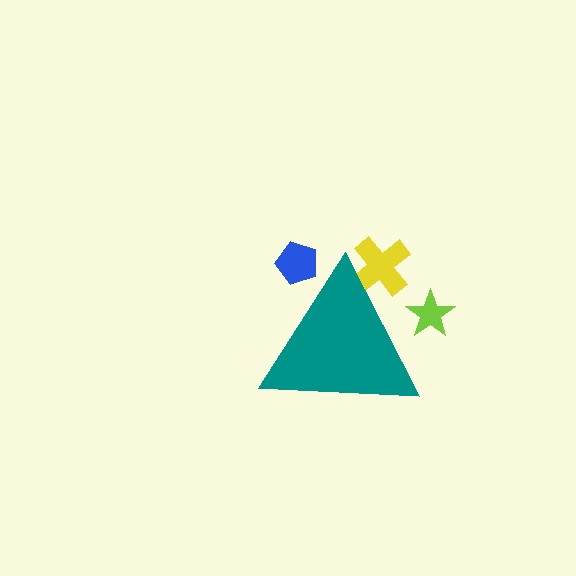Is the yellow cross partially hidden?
Yes, the yellow cross is partially hidden behind the teal triangle.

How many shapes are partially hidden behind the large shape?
3 shapes are partially hidden.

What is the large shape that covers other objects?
A teal triangle.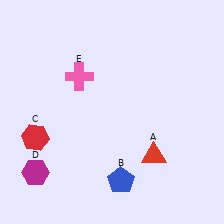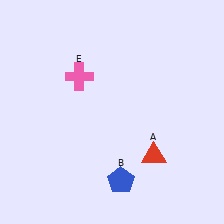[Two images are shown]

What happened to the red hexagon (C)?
The red hexagon (C) was removed in Image 2. It was in the bottom-left area of Image 1.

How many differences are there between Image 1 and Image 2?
There are 2 differences between the two images.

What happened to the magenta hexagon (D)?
The magenta hexagon (D) was removed in Image 2. It was in the bottom-left area of Image 1.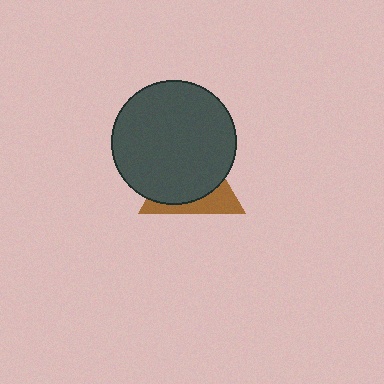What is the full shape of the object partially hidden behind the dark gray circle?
The partially hidden object is a brown triangle.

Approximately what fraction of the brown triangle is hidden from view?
Roughly 69% of the brown triangle is hidden behind the dark gray circle.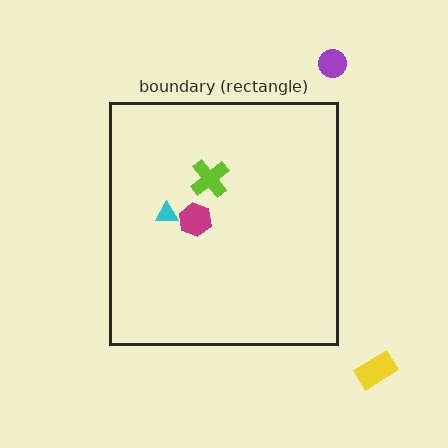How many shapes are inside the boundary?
3 inside, 2 outside.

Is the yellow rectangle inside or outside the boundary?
Outside.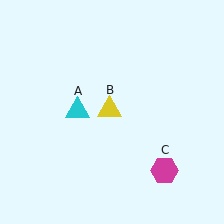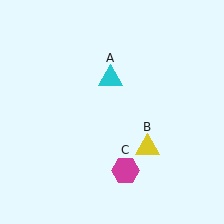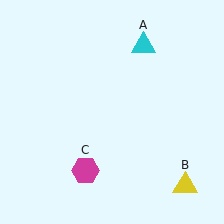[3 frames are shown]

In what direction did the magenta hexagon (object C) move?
The magenta hexagon (object C) moved left.